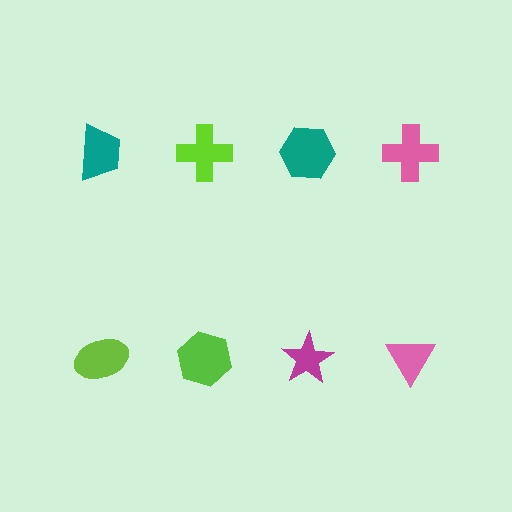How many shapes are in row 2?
4 shapes.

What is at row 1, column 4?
A pink cross.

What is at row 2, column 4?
A pink triangle.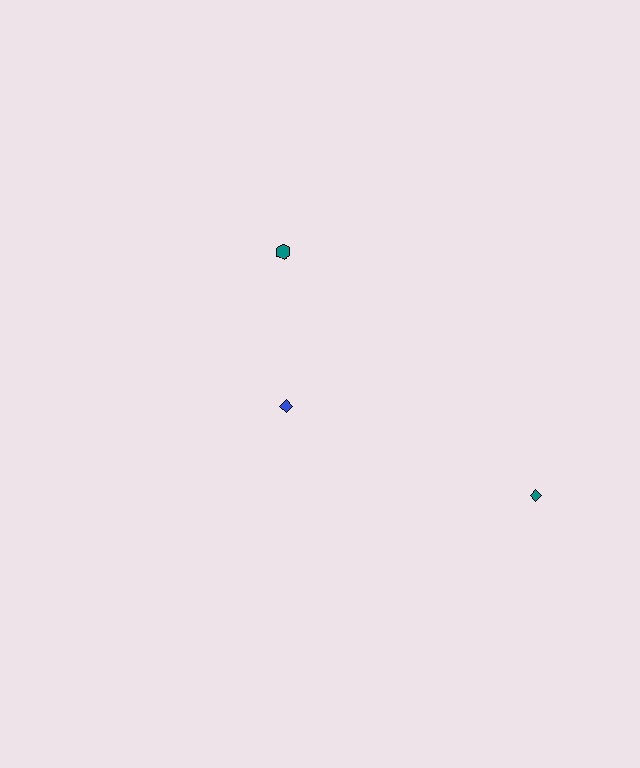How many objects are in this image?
There are 3 objects.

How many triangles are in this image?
There are no triangles.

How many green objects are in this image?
There are no green objects.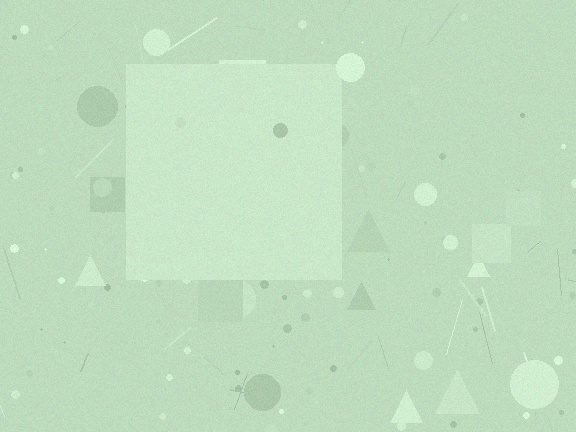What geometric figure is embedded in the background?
A square is embedded in the background.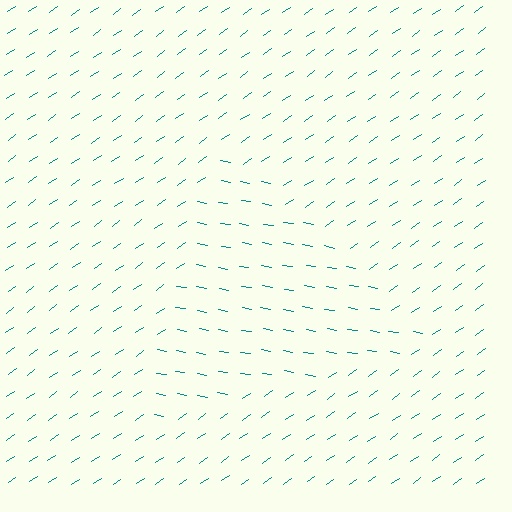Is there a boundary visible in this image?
Yes, there is a texture boundary formed by a change in line orientation.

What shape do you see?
I see a triangle.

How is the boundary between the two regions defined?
The boundary is defined purely by a change in line orientation (approximately 45 degrees difference). All lines are the same color and thickness.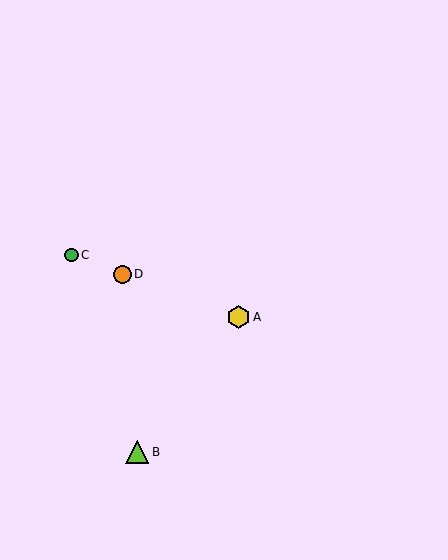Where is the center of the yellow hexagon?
The center of the yellow hexagon is at (238, 317).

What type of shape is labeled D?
Shape D is an orange circle.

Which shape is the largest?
The yellow hexagon (labeled A) is the largest.